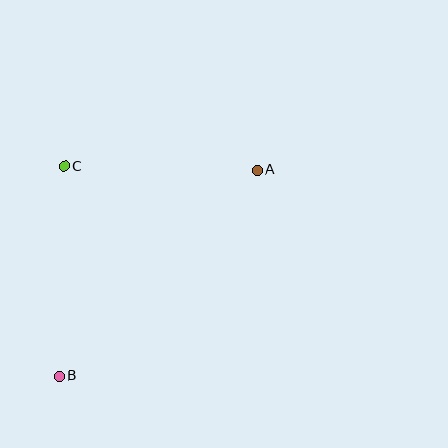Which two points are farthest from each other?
Points A and B are farthest from each other.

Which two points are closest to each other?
Points A and C are closest to each other.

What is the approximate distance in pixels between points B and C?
The distance between B and C is approximately 209 pixels.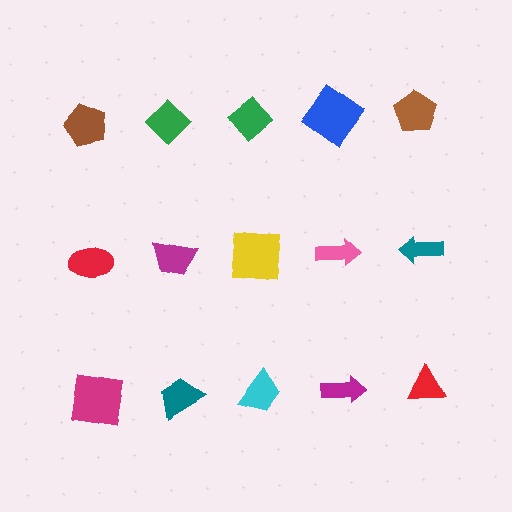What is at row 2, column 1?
A red ellipse.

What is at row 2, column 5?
A teal arrow.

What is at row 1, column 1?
A brown pentagon.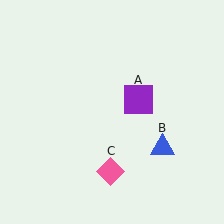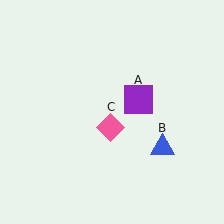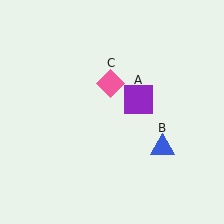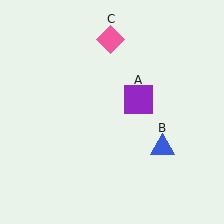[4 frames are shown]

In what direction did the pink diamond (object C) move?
The pink diamond (object C) moved up.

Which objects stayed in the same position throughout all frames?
Purple square (object A) and blue triangle (object B) remained stationary.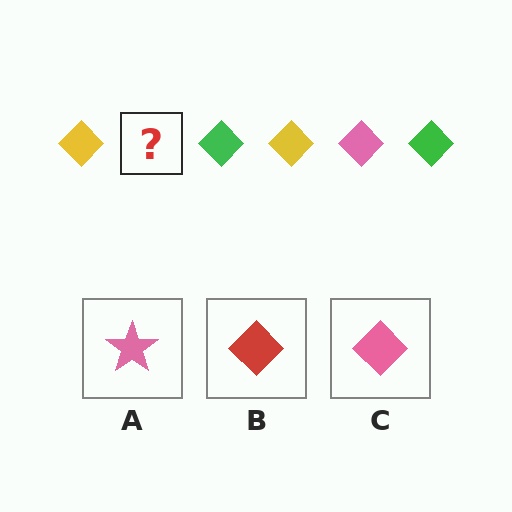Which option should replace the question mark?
Option C.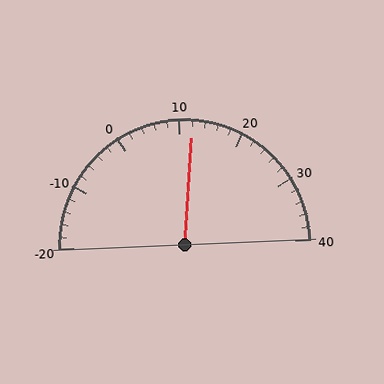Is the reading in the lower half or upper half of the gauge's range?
The reading is in the upper half of the range (-20 to 40).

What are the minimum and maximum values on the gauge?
The gauge ranges from -20 to 40.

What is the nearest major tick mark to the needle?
The nearest major tick mark is 10.